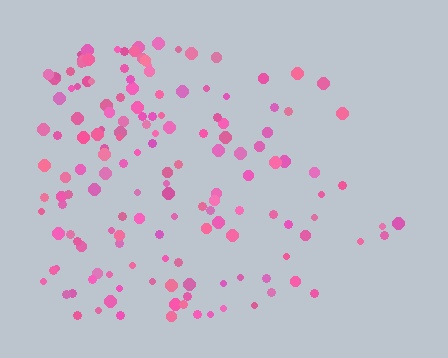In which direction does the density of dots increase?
From right to left, with the left side densest.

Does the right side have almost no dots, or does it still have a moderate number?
Still a moderate number, just noticeably fewer than the left.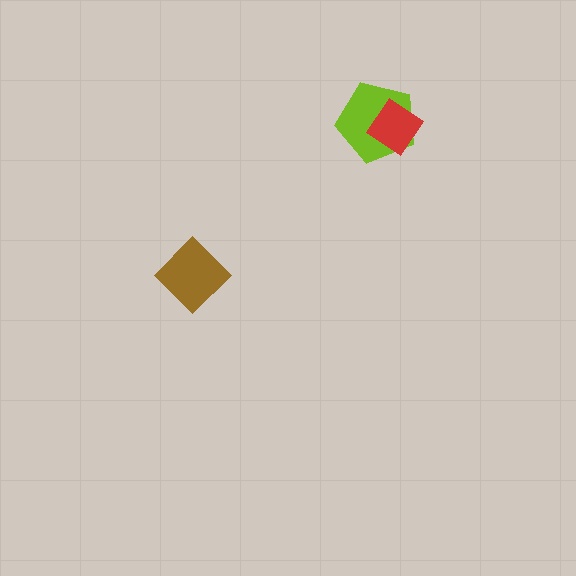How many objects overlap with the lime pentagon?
1 object overlaps with the lime pentagon.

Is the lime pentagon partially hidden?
Yes, it is partially covered by another shape.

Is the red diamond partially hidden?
No, no other shape covers it.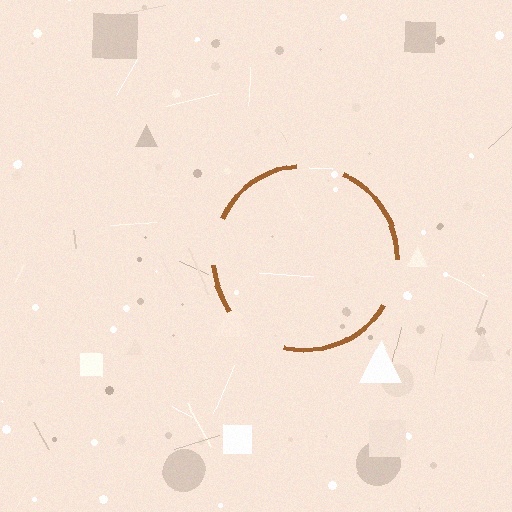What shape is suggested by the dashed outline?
The dashed outline suggests a circle.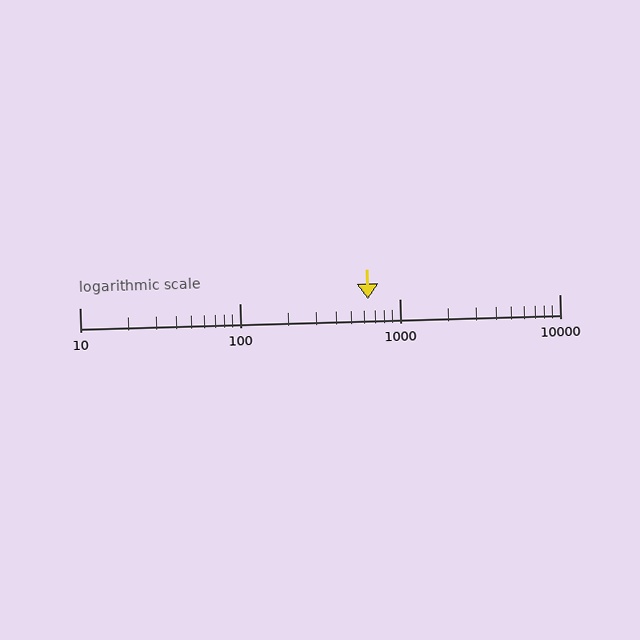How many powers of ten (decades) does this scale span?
The scale spans 3 decades, from 10 to 10000.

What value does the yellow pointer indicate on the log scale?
The pointer indicates approximately 640.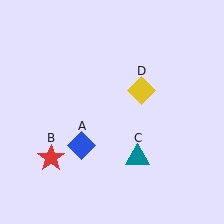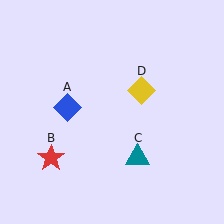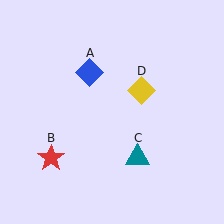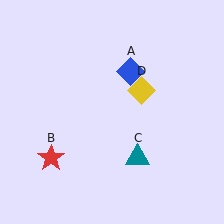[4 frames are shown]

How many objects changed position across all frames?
1 object changed position: blue diamond (object A).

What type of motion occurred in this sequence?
The blue diamond (object A) rotated clockwise around the center of the scene.